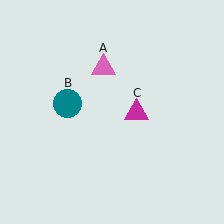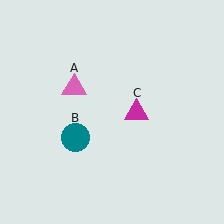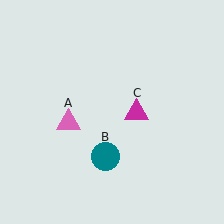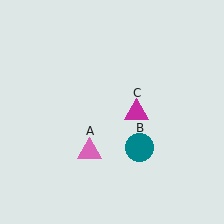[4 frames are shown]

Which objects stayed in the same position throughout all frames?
Magenta triangle (object C) remained stationary.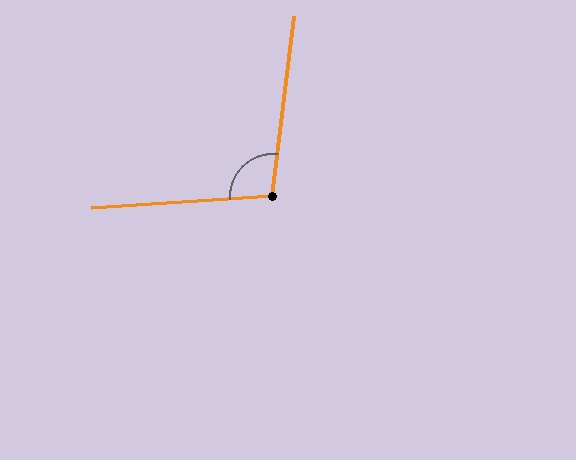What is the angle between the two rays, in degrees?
Approximately 101 degrees.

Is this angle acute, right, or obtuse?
It is obtuse.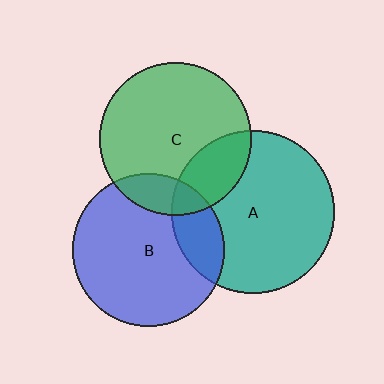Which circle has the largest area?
Circle A (teal).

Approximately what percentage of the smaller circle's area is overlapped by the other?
Approximately 20%.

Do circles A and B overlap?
Yes.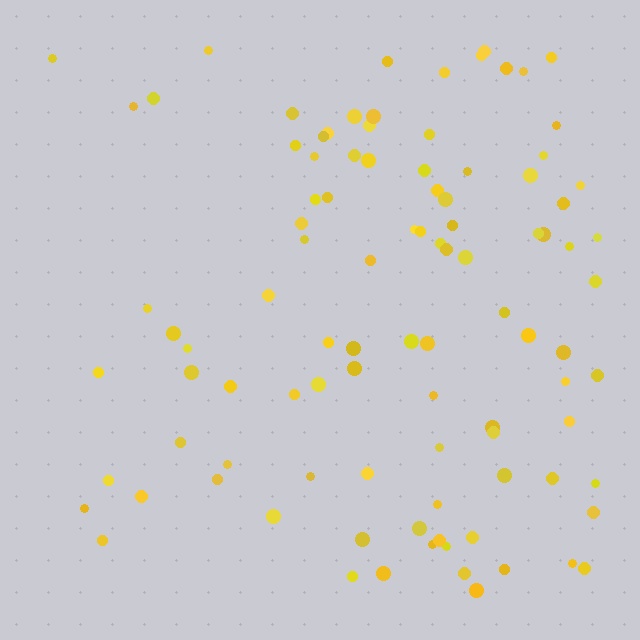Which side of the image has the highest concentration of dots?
The right.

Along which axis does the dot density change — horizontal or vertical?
Horizontal.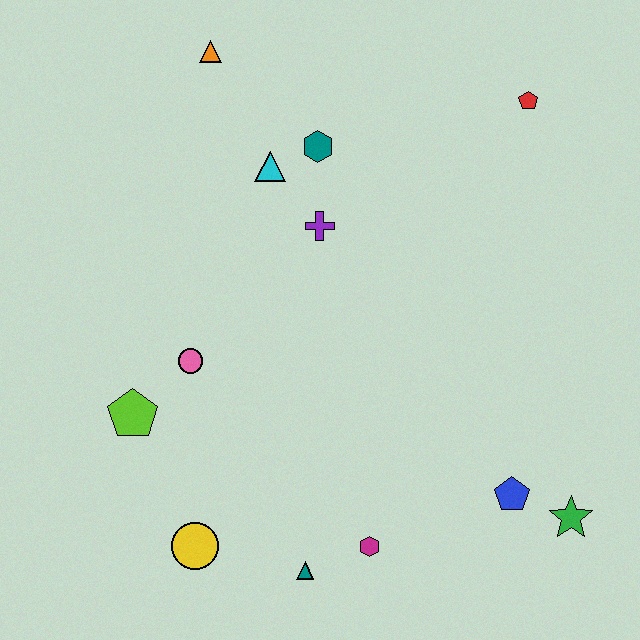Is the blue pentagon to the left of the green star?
Yes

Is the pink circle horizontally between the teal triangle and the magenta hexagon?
No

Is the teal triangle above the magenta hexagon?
No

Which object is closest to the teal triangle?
The magenta hexagon is closest to the teal triangle.